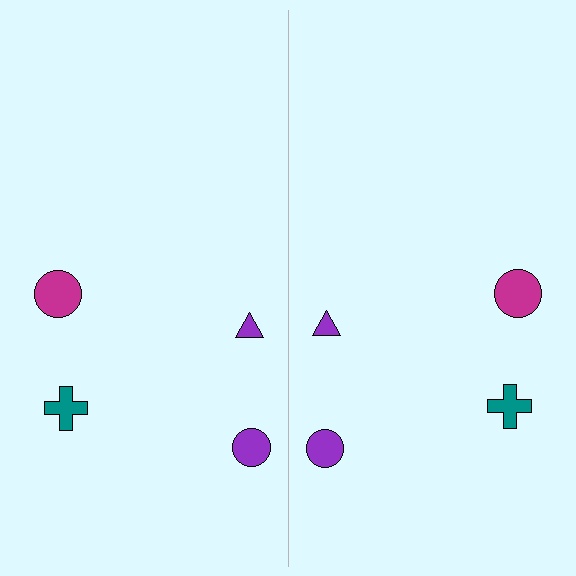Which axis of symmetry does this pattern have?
The pattern has a vertical axis of symmetry running through the center of the image.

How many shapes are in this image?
There are 8 shapes in this image.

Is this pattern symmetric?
Yes, this pattern has bilateral (reflection) symmetry.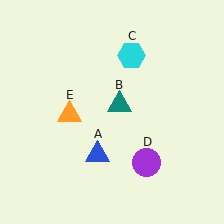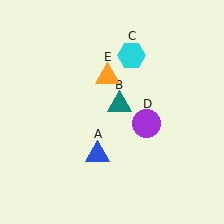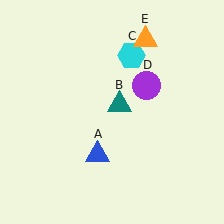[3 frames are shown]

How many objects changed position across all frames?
2 objects changed position: purple circle (object D), orange triangle (object E).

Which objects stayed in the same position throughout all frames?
Blue triangle (object A) and teal triangle (object B) and cyan hexagon (object C) remained stationary.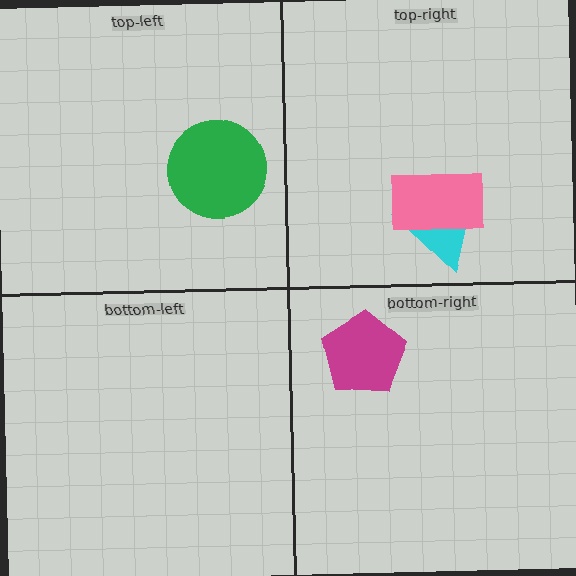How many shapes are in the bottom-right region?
1.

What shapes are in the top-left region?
The green circle.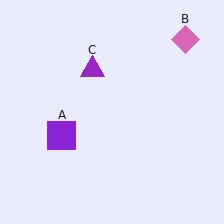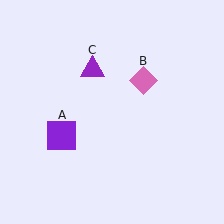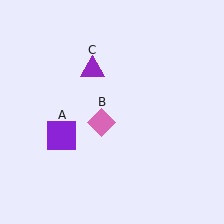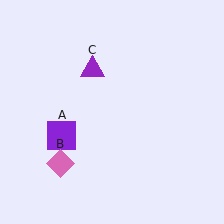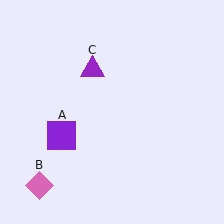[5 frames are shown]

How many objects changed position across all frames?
1 object changed position: pink diamond (object B).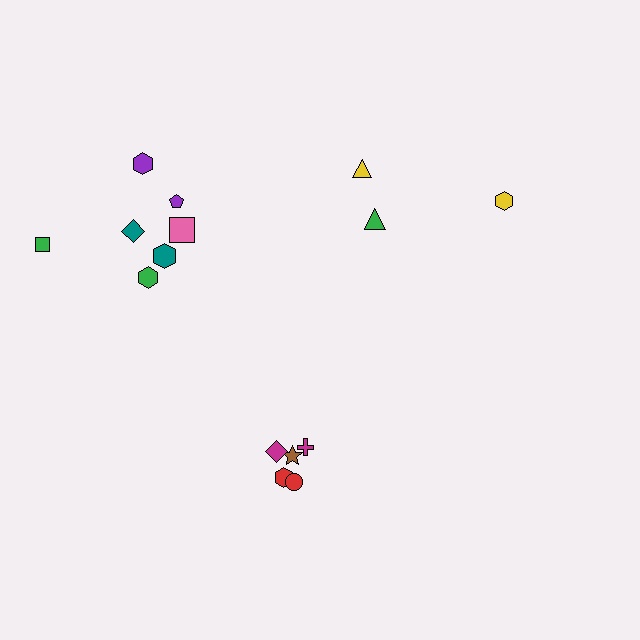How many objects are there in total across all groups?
There are 15 objects.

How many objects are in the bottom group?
There are 5 objects.